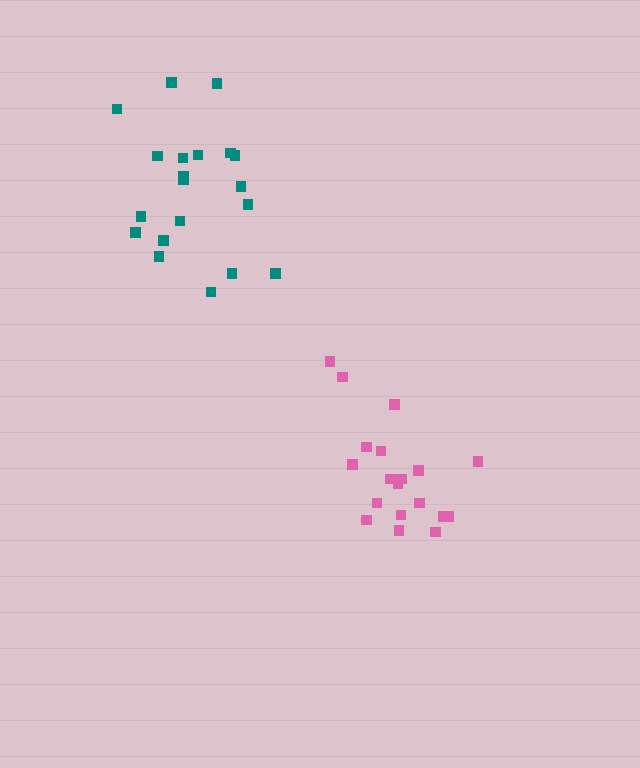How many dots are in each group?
Group 1: 19 dots, Group 2: 20 dots (39 total).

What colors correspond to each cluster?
The clusters are colored: pink, teal.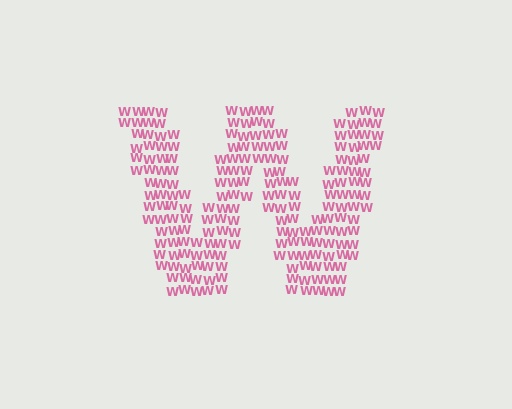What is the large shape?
The large shape is the letter W.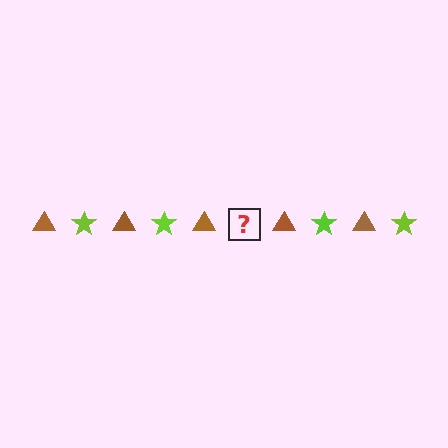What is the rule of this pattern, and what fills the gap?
The rule is that the pattern alternates between brown triangle and lime star. The gap should be filled with a lime star.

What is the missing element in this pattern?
The missing element is a lime star.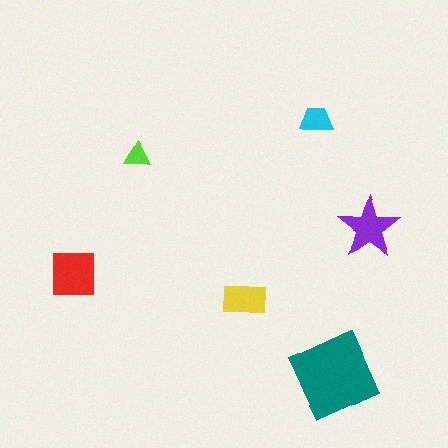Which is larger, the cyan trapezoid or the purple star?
The purple star.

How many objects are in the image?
There are 6 objects in the image.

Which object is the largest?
The teal diamond.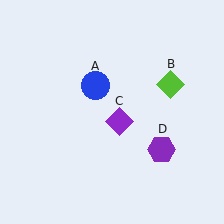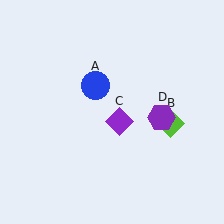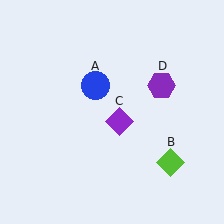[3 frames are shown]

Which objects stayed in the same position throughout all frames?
Blue circle (object A) and purple diamond (object C) remained stationary.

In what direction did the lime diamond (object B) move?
The lime diamond (object B) moved down.